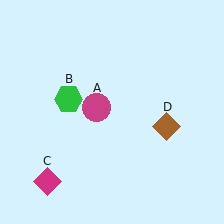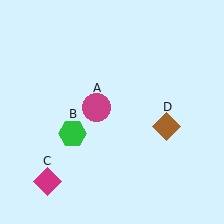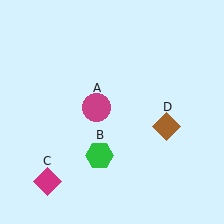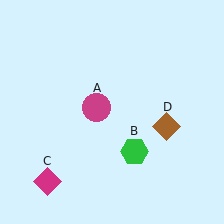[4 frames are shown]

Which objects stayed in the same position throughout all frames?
Magenta circle (object A) and magenta diamond (object C) and brown diamond (object D) remained stationary.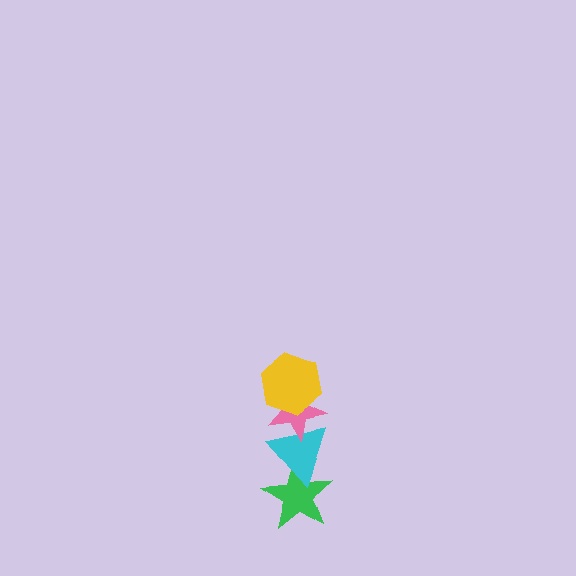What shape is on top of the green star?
The cyan triangle is on top of the green star.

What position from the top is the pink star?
The pink star is 2nd from the top.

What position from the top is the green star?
The green star is 4th from the top.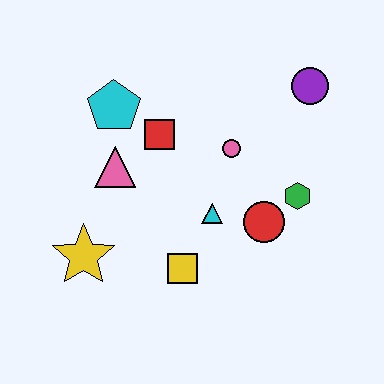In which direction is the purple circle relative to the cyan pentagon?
The purple circle is to the right of the cyan pentagon.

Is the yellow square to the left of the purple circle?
Yes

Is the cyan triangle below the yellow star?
No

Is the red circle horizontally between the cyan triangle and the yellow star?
No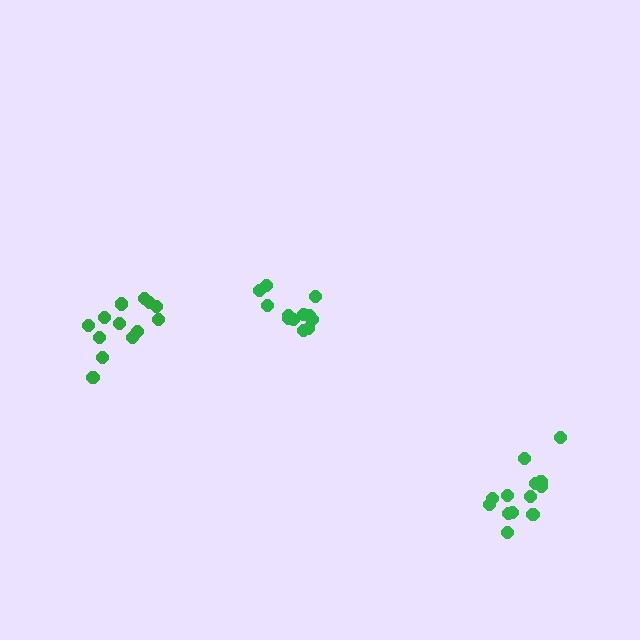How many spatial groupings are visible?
There are 3 spatial groupings.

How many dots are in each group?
Group 1: 12 dots, Group 2: 13 dots, Group 3: 13 dots (38 total).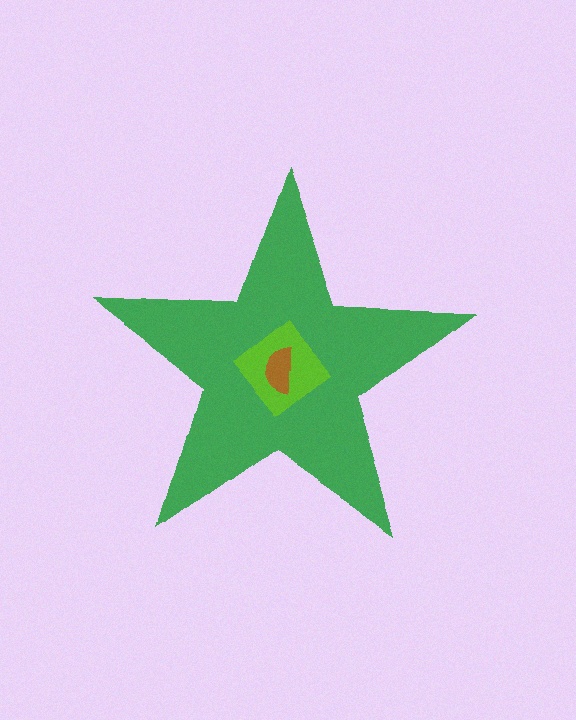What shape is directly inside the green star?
The lime diamond.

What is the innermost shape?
The brown semicircle.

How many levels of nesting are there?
3.